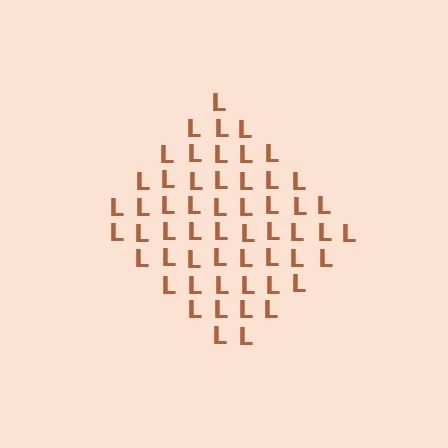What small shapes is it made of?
It is made of small letter L's.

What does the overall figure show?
The overall figure shows a diamond.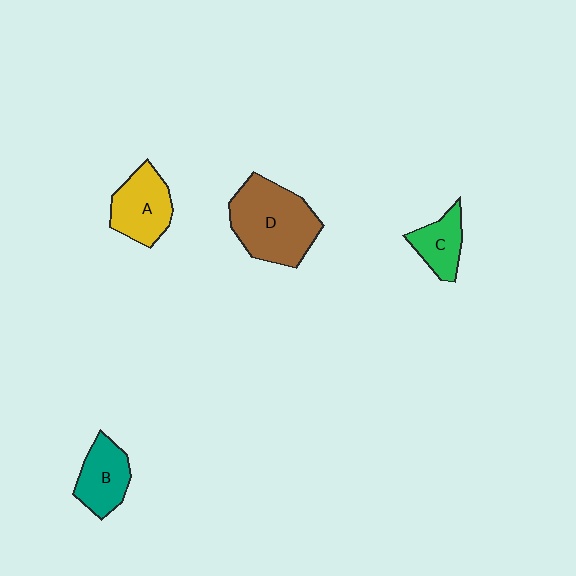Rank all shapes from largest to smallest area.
From largest to smallest: D (brown), A (yellow), B (teal), C (green).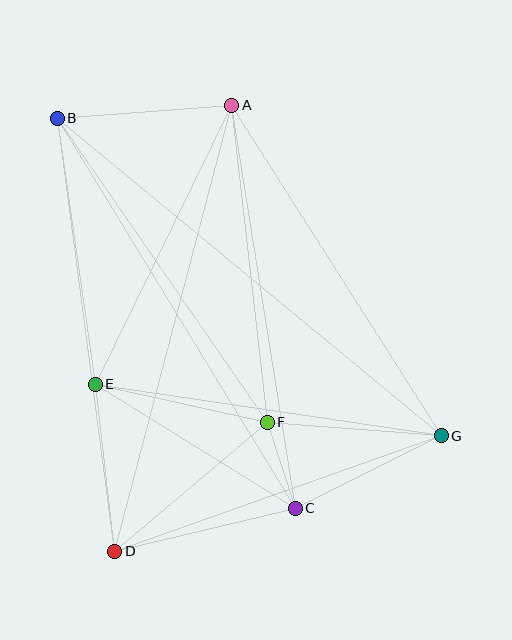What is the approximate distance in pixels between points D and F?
The distance between D and F is approximately 200 pixels.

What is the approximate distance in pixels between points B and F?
The distance between B and F is approximately 370 pixels.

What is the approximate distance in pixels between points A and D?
The distance between A and D is approximately 461 pixels.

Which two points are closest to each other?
Points C and F are closest to each other.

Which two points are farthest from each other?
Points B and G are farthest from each other.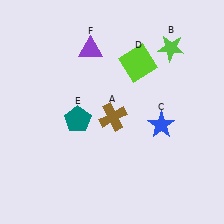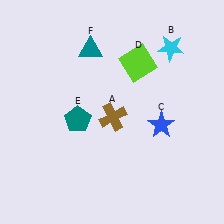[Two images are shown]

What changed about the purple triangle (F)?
In Image 1, F is purple. In Image 2, it changed to teal.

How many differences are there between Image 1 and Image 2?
There are 2 differences between the two images.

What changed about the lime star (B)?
In Image 1, B is lime. In Image 2, it changed to cyan.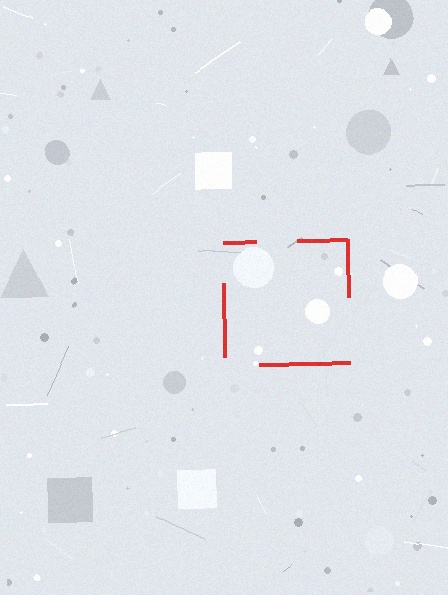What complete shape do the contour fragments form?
The contour fragments form a square.